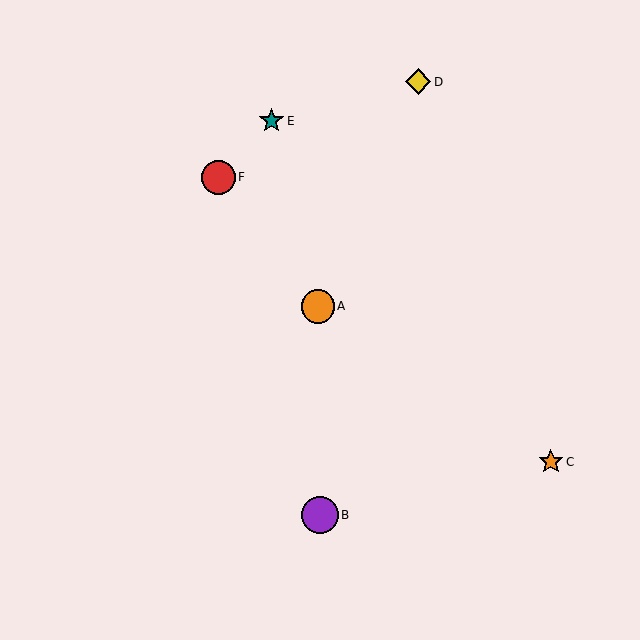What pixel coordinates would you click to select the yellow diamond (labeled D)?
Click at (418, 82) to select the yellow diamond D.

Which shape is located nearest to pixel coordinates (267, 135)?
The teal star (labeled E) at (272, 121) is nearest to that location.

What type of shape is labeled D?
Shape D is a yellow diamond.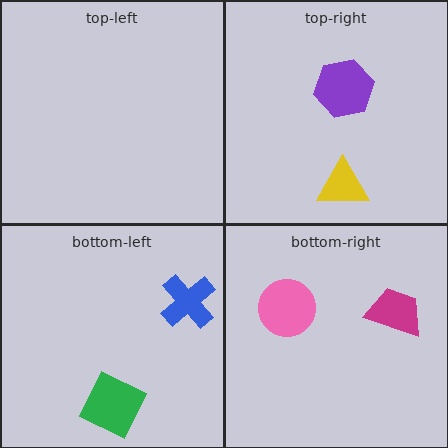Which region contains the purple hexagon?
The top-right region.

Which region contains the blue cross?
The bottom-left region.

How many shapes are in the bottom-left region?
2.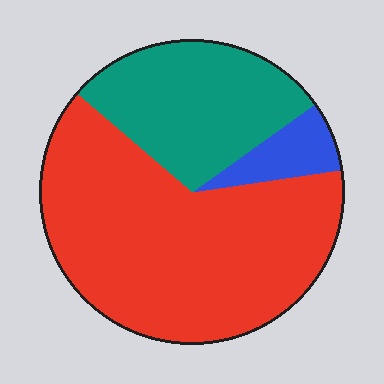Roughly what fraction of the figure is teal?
Teal takes up about one quarter (1/4) of the figure.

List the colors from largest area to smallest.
From largest to smallest: red, teal, blue.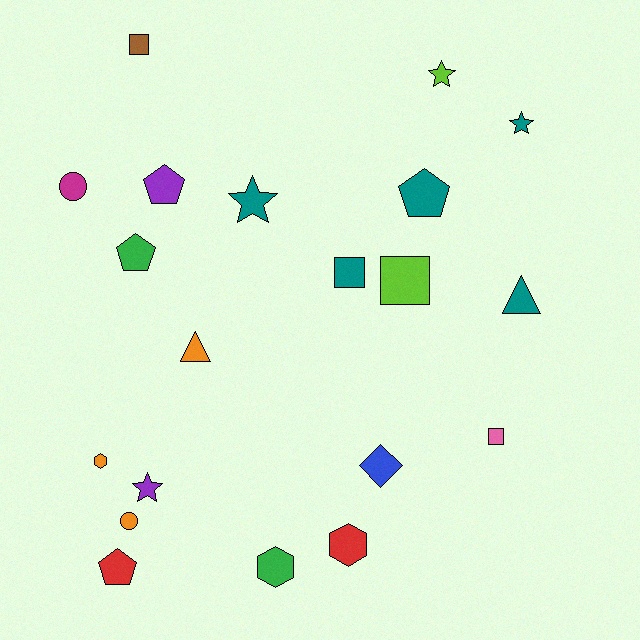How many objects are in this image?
There are 20 objects.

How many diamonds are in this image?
There is 1 diamond.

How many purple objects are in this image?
There are 2 purple objects.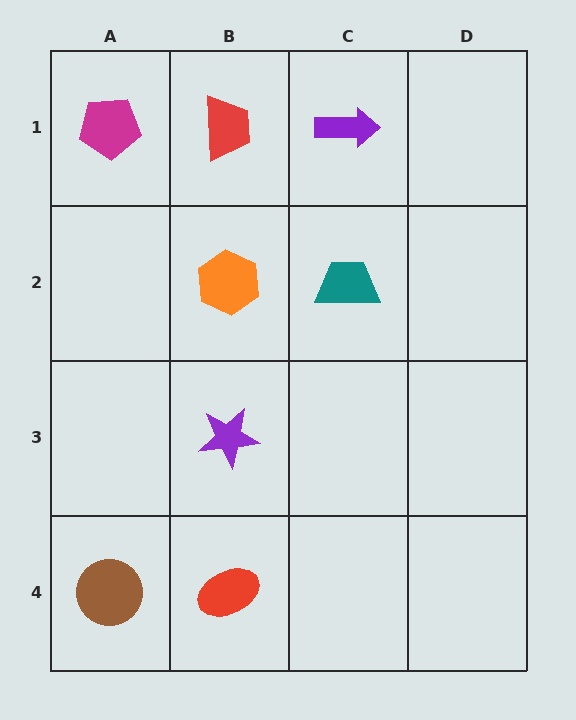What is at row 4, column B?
A red ellipse.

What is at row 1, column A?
A magenta pentagon.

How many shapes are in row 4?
2 shapes.